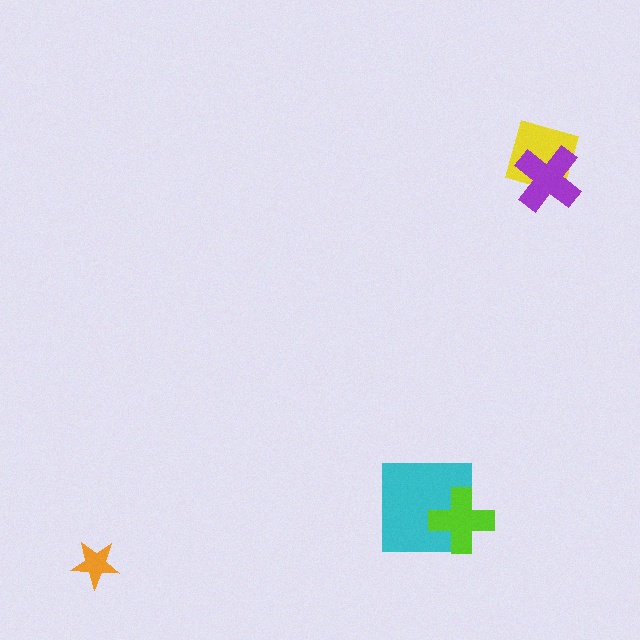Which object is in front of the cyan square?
The lime cross is in front of the cyan square.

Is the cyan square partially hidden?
Yes, it is partially covered by another shape.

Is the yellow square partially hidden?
Yes, it is partially covered by another shape.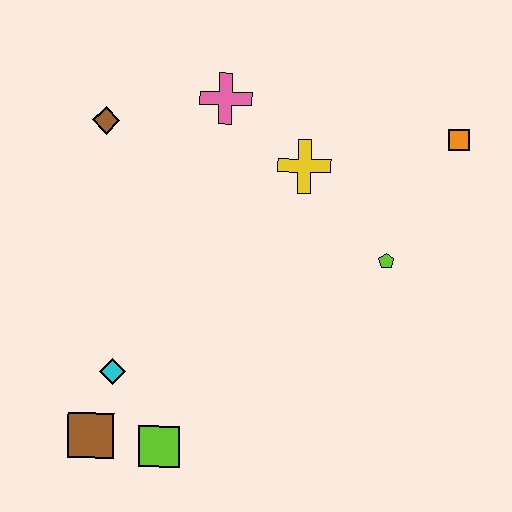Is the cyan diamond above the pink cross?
No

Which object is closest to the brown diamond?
The pink cross is closest to the brown diamond.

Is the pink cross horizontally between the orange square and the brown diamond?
Yes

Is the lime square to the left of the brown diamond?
No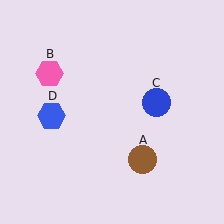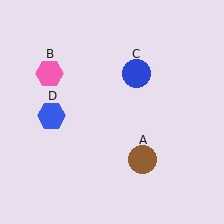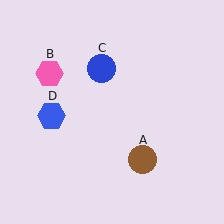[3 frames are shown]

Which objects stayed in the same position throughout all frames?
Brown circle (object A) and pink hexagon (object B) and blue hexagon (object D) remained stationary.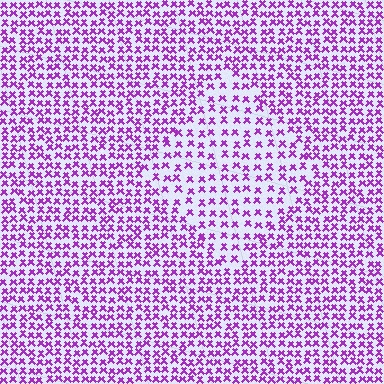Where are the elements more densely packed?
The elements are more densely packed outside the diamond boundary.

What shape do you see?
I see a diamond.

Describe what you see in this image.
The image contains small purple elements arranged at two different densities. A diamond-shaped region is visible where the elements are less densely packed than the surrounding area.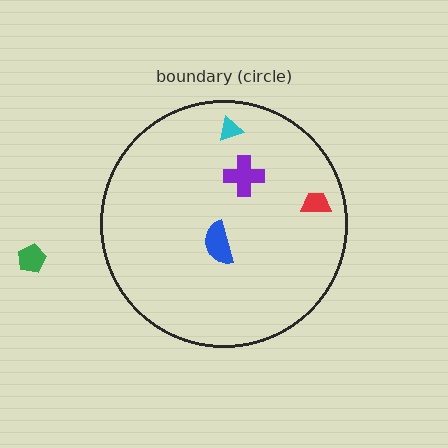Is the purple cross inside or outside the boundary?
Inside.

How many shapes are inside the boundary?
4 inside, 1 outside.